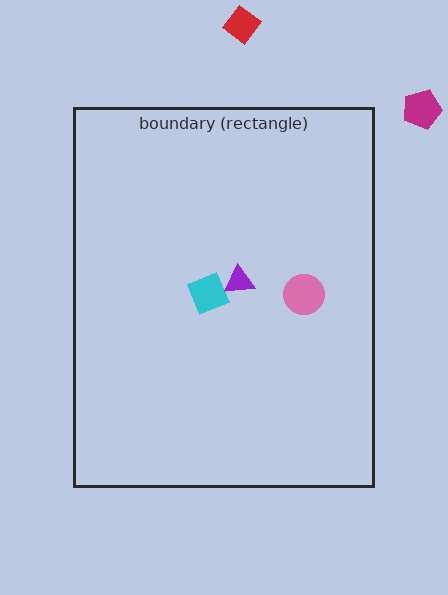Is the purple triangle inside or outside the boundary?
Inside.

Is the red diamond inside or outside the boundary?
Outside.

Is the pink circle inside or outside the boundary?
Inside.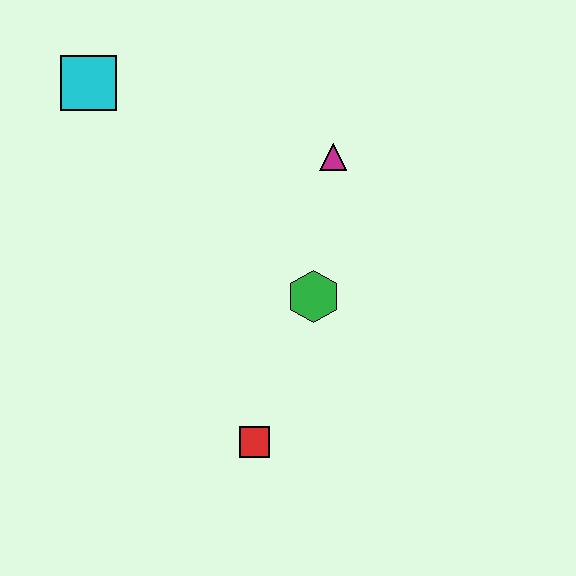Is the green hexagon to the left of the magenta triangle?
Yes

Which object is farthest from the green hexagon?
The cyan square is farthest from the green hexagon.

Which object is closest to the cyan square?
The magenta triangle is closest to the cyan square.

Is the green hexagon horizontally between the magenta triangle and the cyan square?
Yes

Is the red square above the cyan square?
No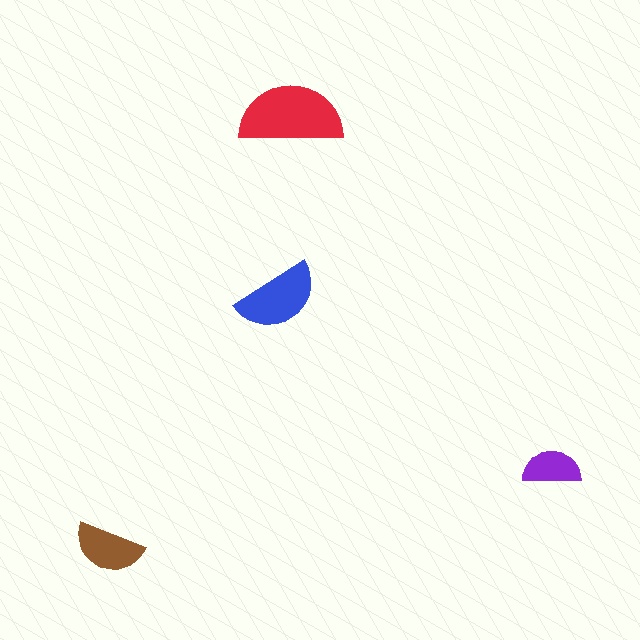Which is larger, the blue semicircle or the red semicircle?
The red one.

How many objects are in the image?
There are 4 objects in the image.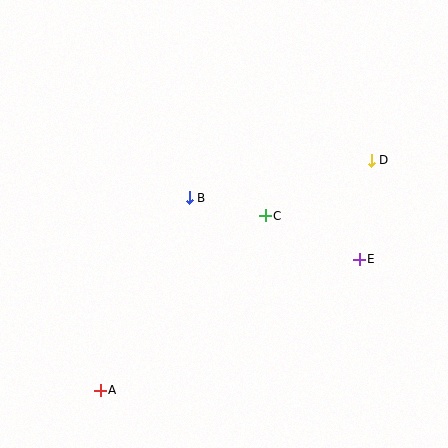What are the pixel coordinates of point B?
Point B is at (189, 198).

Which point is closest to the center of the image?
Point C at (265, 216) is closest to the center.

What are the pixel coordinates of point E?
Point E is at (359, 259).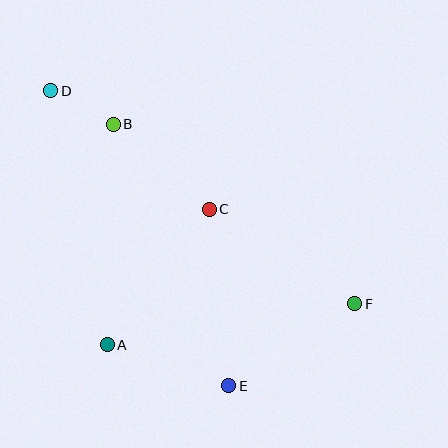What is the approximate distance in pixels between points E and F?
The distance between E and F is approximately 150 pixels.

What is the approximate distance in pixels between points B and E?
The distance between B and E is approximately 286 pixels.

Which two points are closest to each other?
Points B and D are closest to each other.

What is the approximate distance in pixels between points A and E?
The distance between A and E is approximately 128 pixels.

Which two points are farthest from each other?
Points D and F are farthest from each other.